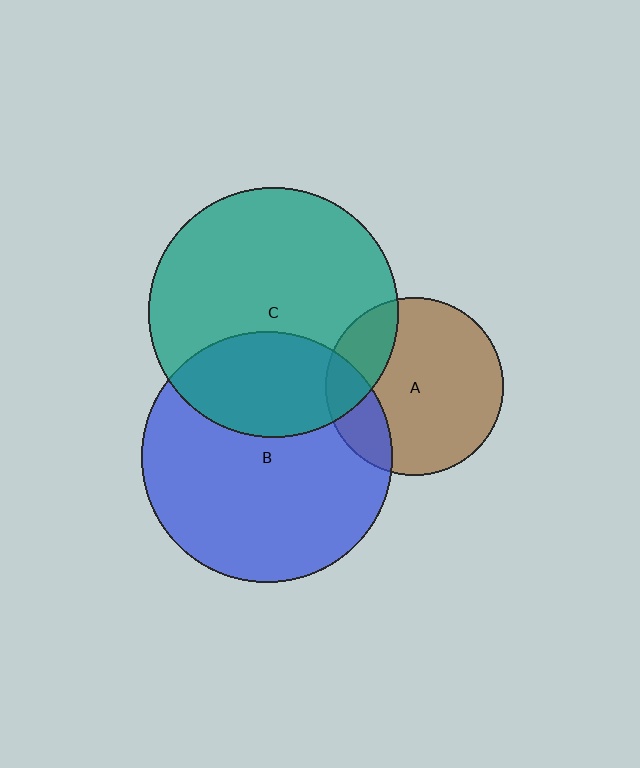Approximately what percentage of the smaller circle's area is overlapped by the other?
Approximately 30%.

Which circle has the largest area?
Circle B (blue).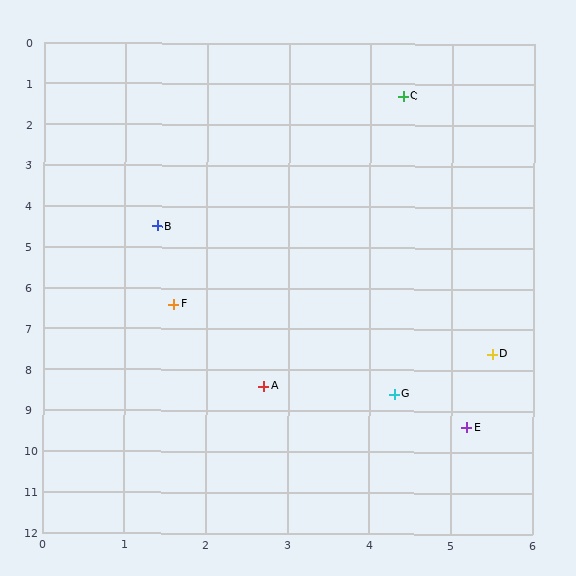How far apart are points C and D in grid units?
Points C and D are about 6.4 grid units apart.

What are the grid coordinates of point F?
Point F is at approximately (1.6, 6.4).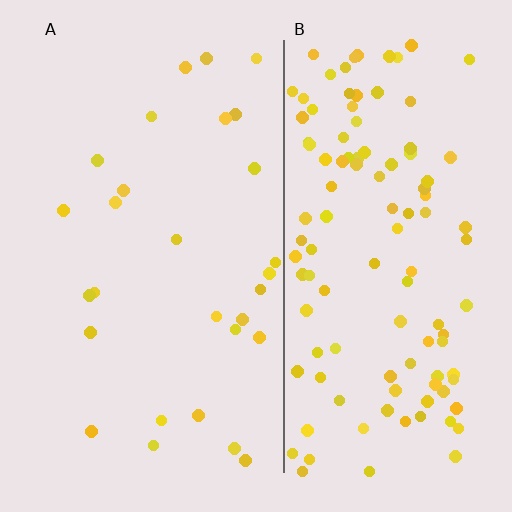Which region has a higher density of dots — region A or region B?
B (the right).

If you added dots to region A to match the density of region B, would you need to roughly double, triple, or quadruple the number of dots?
Approximately quadruple.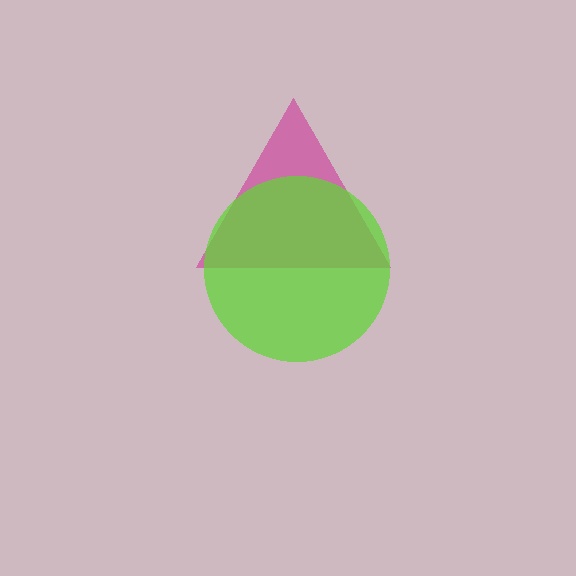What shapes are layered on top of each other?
The layered shapes are: a magenta triangle, a lime circle.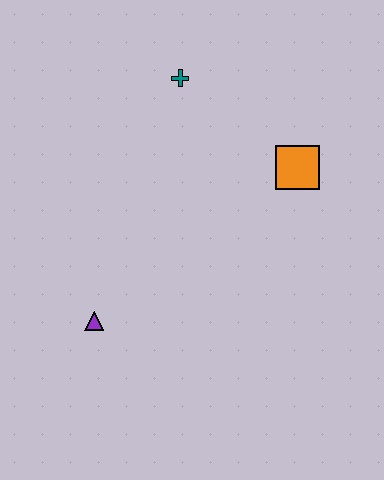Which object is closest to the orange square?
The teal cross is closest to the orange square.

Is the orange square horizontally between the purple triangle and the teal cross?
No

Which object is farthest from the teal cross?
The purple triangle is farthest from the teal cross.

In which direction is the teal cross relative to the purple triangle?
The teal cross is above the purple triangle.